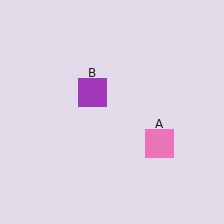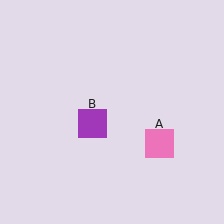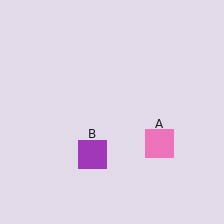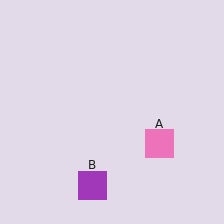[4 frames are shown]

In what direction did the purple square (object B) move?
The purple square (object B) moved down.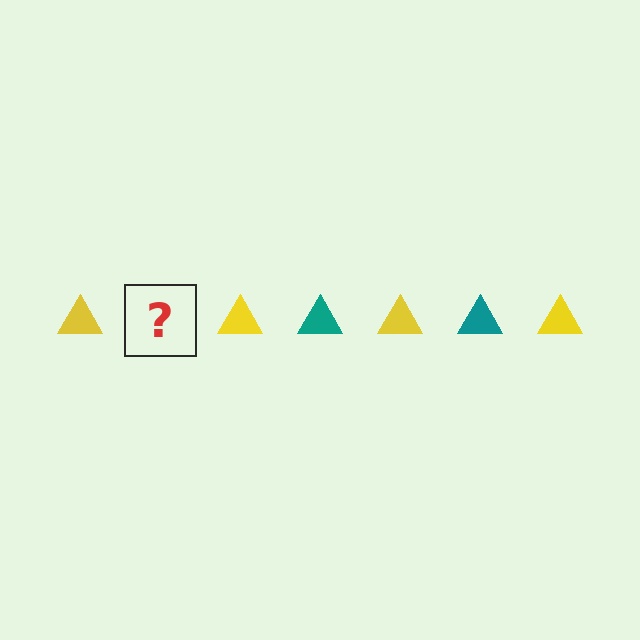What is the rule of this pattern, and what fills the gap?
The rule is that the pattern cycles through yellow, teal triangles. The gap should be filled with a teal triangle.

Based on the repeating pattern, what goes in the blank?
The blank should be a teal triangle.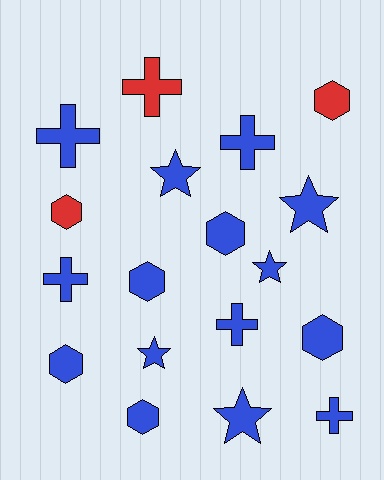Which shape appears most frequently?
Hexagon, with 7 objects.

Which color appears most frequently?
Blue, with 15 objects.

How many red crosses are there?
There is 1 red cross.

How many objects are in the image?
There are 18 objects.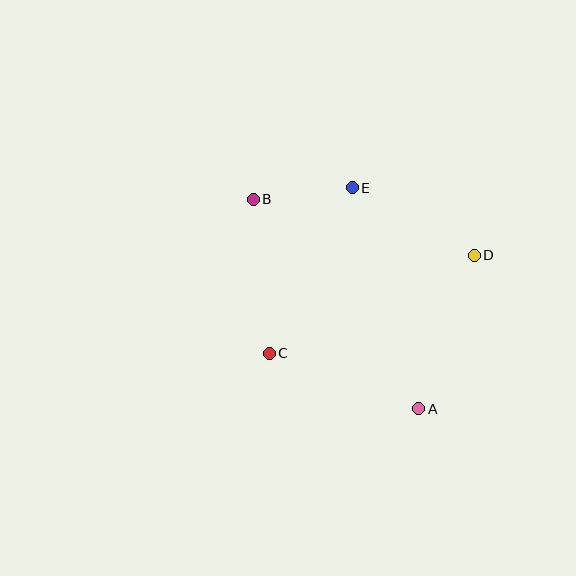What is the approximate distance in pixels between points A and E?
The distance between A and E is approximately 231 pixels.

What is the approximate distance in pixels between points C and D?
The distance between C and D is approximately 227 pixels.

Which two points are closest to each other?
Points B and E are closest to each other.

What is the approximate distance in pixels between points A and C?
The distance between A and C is approximately 159 pixels.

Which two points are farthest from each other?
Points A and B are farthest from each other.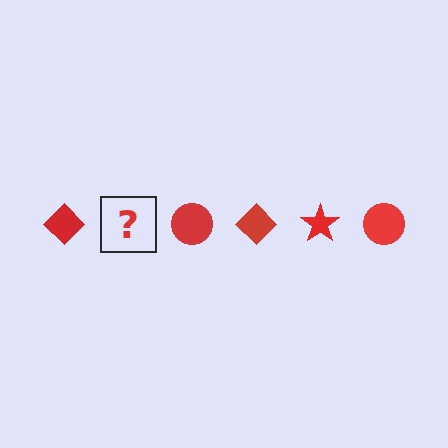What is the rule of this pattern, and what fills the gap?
The rule is that the pattern cycles through diamond, star, circle shapes in red. The gap should be filled with a red star.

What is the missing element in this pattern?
The missing element is a red star.